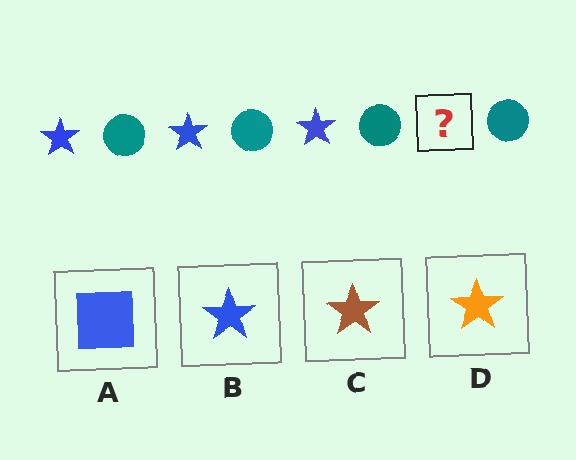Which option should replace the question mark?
Option B.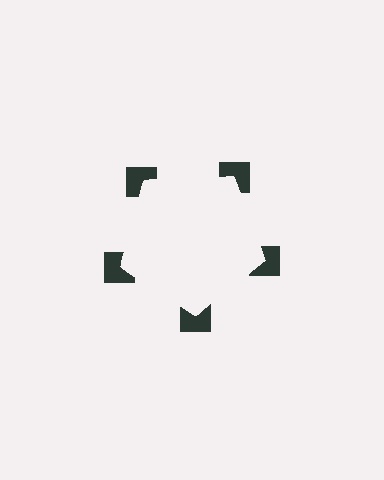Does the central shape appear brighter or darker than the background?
It typically appears slightly brighter than the background, even though no actual brightness change is drawn.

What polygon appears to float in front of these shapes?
An illusory pentagon — its edges are inferred from the aligned wedge cuts in the notched squares, not physically drawn.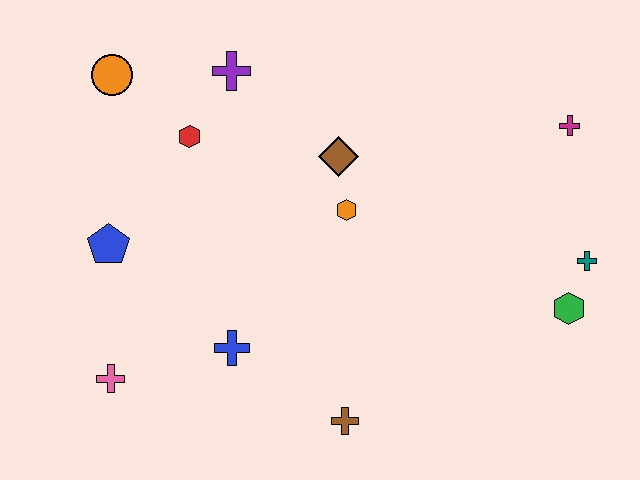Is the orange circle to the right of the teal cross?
No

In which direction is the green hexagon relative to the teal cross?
The green hexagon is below the teal cross.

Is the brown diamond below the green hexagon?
No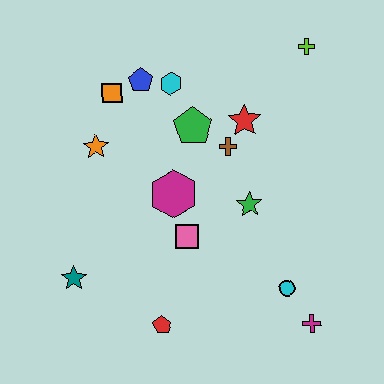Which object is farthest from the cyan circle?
The orange square is farthest from the cyan circle.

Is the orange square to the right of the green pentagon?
No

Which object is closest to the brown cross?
The red star is closest to the brown cross.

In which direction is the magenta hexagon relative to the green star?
The magenta hexagon is to the left of the green star.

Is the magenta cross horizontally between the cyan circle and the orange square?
No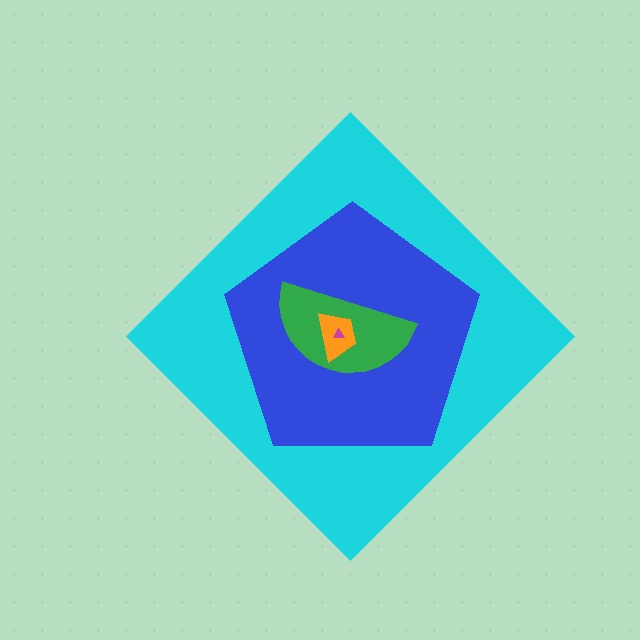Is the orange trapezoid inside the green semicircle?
Yes.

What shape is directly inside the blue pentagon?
The green semicircle.